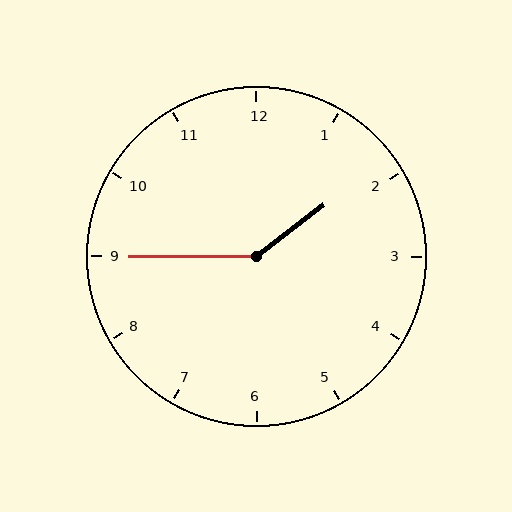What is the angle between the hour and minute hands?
Approximately 142 degrees.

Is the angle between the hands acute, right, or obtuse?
It is obtuse.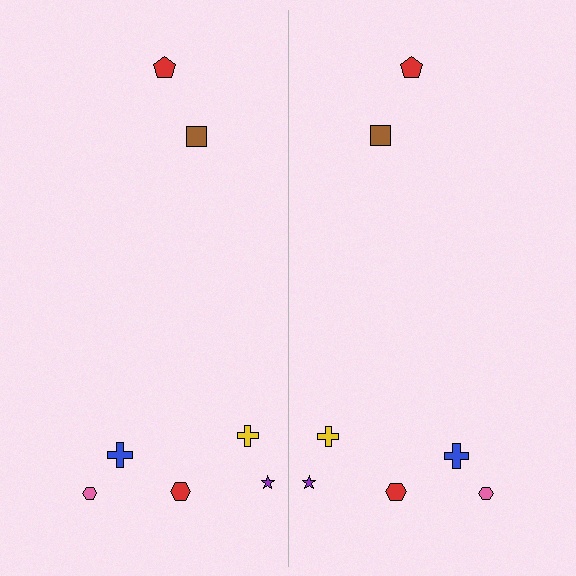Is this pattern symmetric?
Yes, this pattern has bilateral (reflection) symmetry.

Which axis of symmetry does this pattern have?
The pattern has a vertical axis of symmetry running through the center of the image.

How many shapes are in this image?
There are 14 shapes in this image.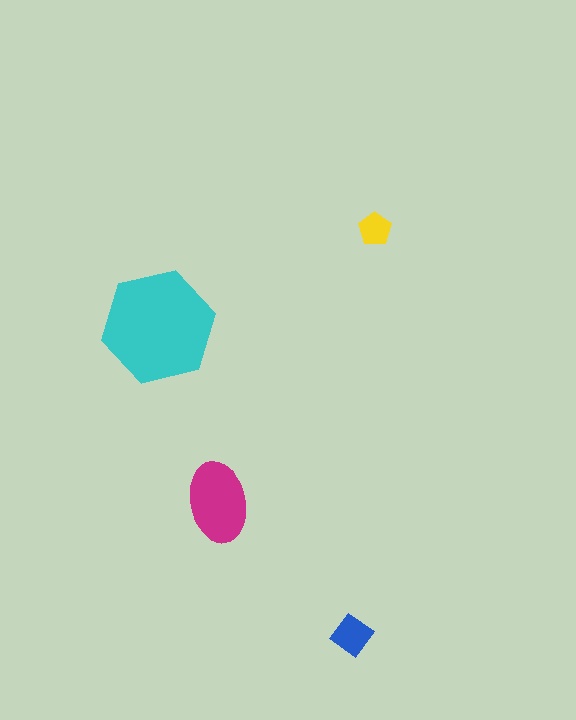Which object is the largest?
The cyan hexagon.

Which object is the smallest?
The yellow pentagon.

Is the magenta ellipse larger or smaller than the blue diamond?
Larger.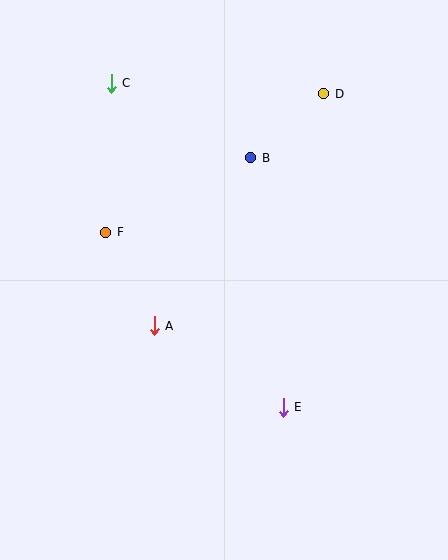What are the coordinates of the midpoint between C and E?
The midpoint between C and E is at (197, 245).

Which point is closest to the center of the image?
Point A at (154, 326) is closest to the center.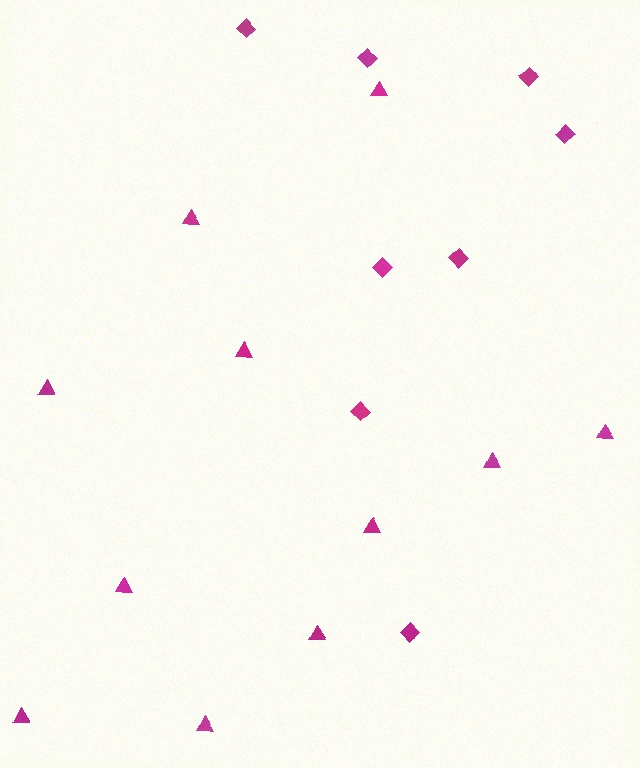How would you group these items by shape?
There are 2 groups: one group of diamonds (8) and one group of triangles (11).